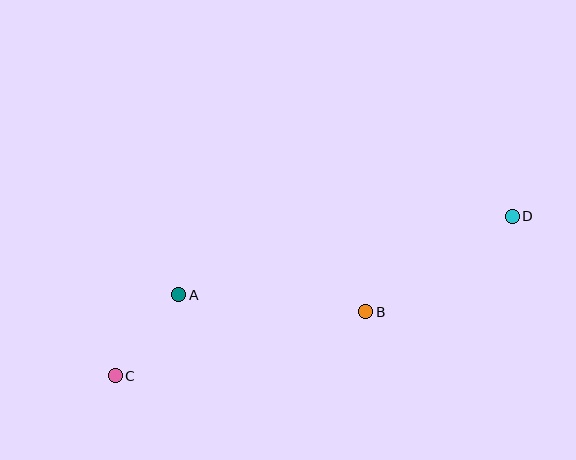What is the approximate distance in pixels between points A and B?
The distance between A and B is approximately 188 pixels.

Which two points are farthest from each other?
Points C and D are farthest from each other.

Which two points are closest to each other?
Points A and C are closest to each other.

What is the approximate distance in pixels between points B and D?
The distance between B and D is approximately 175 pixels.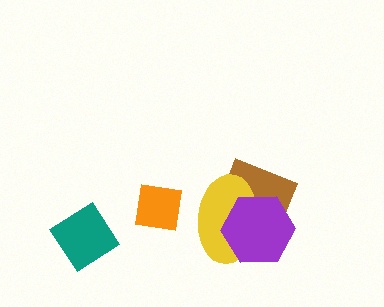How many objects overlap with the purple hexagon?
2 objects overlap with the purple hexagon.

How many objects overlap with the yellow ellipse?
2 objects overlap with the yellow ellipse.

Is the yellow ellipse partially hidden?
Yes, it is partially covered by another shape.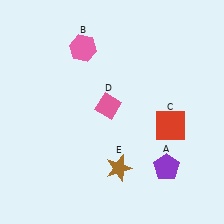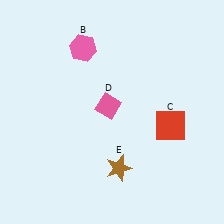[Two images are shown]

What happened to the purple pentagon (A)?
The purple pentagon (A) was removed in Image 2. It was in the bottom-right area of Image 1.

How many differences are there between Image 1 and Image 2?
There is 1 difference between the two images.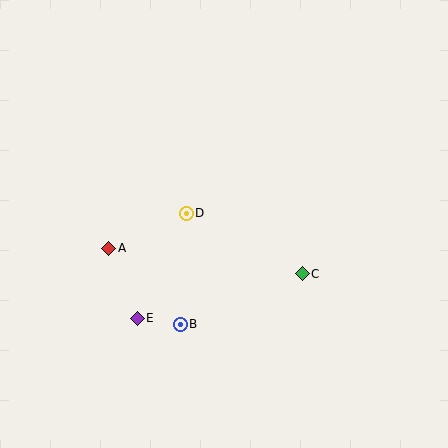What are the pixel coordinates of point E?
Point E is at (137, 318).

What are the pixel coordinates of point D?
Point D is at (186, 213).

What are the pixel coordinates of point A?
Point A is at (109, 248).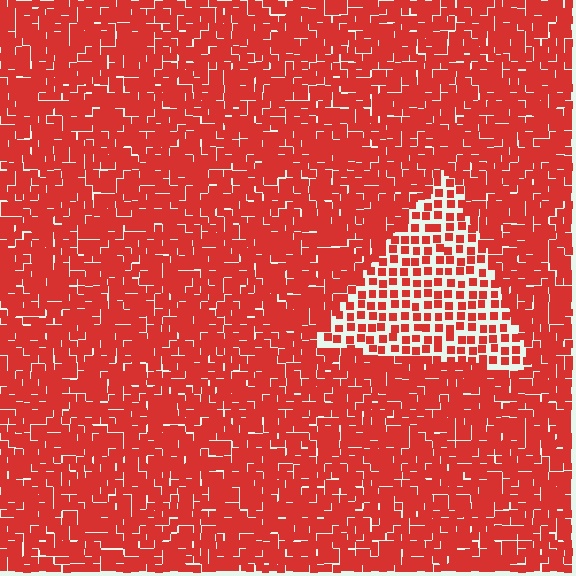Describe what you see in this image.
The image contains small red elements arranged at two different densities. A triangle-shaped region is visible where the elements are less densely packed than the surrounding area.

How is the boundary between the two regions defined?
The boundary is defined by a change in element density (approximately 2.1x ratio). All elements are the same color, size, and shape.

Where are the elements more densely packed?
The elements are more densely packed outside the triangle boundary.